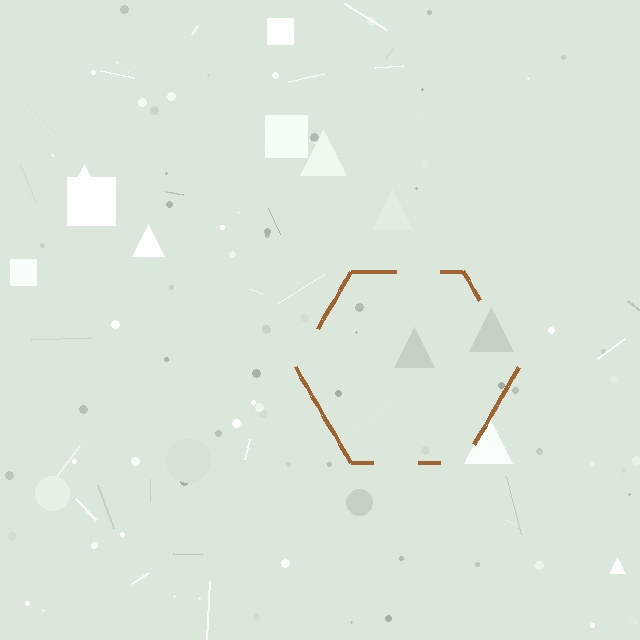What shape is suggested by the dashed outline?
The dashed outline suggests a hexagon.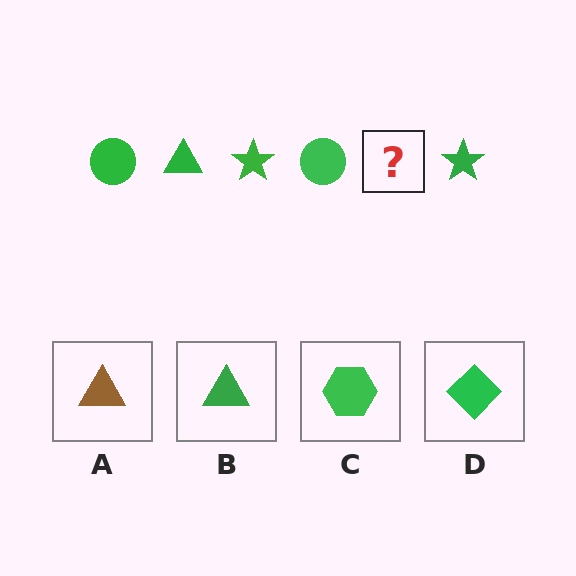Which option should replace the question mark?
Option B.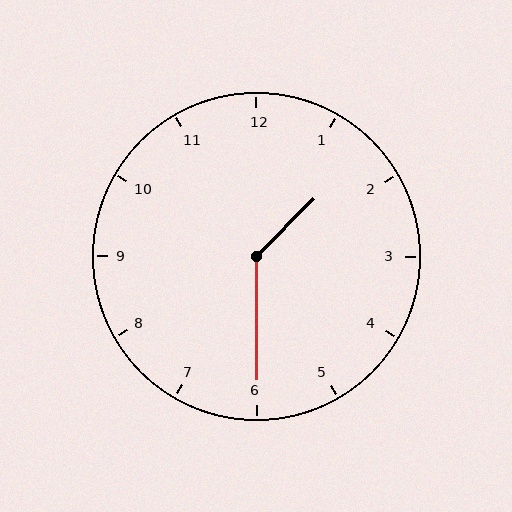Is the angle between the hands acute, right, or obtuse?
It is obtuse.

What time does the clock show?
1:30.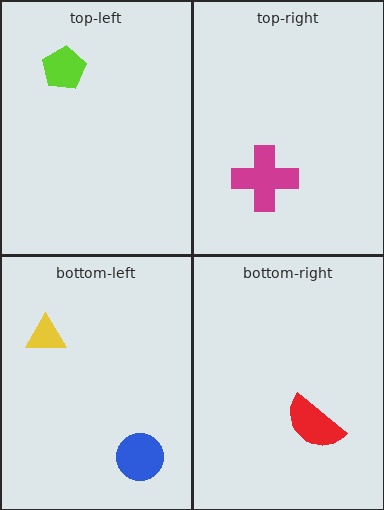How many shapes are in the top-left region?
1.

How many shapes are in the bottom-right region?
1.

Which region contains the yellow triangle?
The bottom-left region.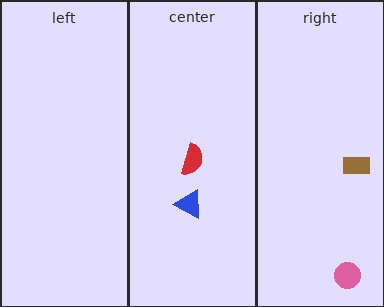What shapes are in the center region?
The blue triangle, the red semicircle.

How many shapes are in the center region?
2.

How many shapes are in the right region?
2.